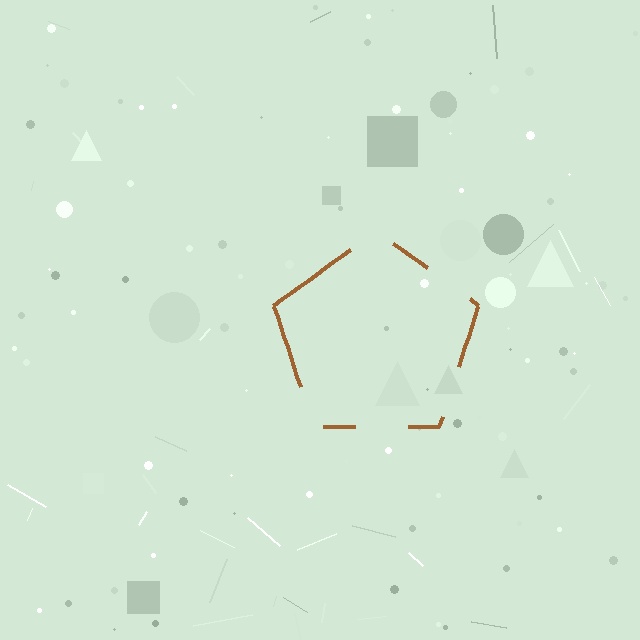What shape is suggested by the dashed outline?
The dashed outline suggests a pentagon.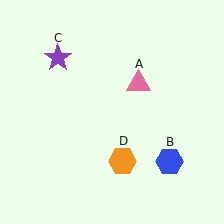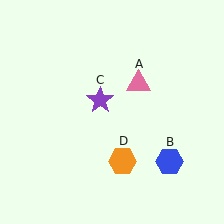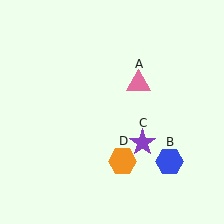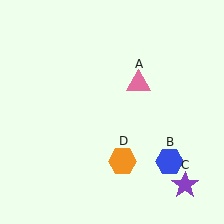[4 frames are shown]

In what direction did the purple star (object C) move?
The purple star (object C) moved down and to the right.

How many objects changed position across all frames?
1 object changed position: purple star (object C).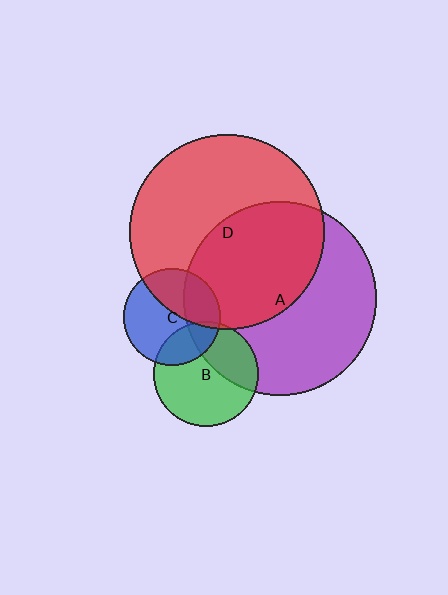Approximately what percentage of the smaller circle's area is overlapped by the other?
Approximately 30%.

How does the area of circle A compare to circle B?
Approximately 3.4 times.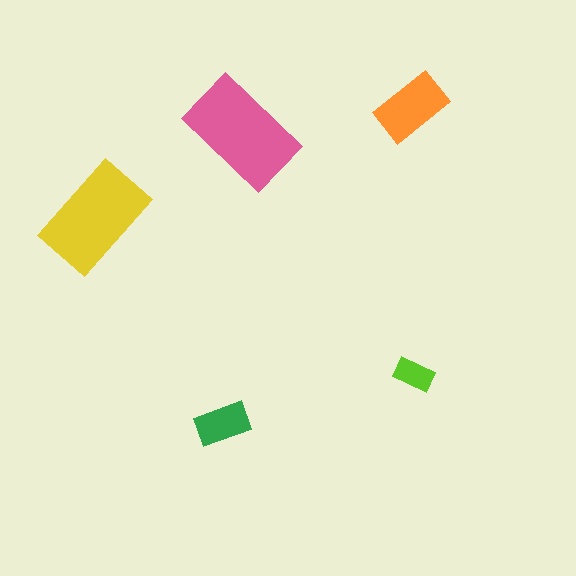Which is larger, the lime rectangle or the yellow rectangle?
The yellow one.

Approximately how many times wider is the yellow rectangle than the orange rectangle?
About 1.5 times wider.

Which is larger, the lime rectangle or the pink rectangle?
The pink one.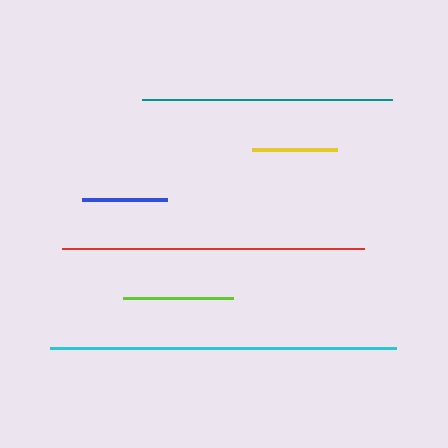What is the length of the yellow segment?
The yellow segment is approximately 85 pixels long.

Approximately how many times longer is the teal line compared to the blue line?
The teal line is approximately 3.0 times the length of the blue line.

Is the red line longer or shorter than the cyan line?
The cyan line is longer than the red line.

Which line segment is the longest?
The cyan line is the longest at approximately 345 pixels.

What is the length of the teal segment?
The teal segment is approximately 250 pixels long.